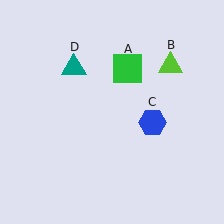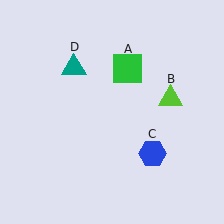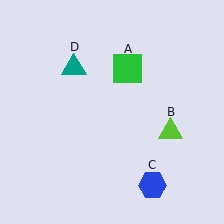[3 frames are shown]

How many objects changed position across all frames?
2 objects changed position: lime triangle (object B), blue hexagon (object C).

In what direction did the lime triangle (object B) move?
The lime triangle (object B) moved down.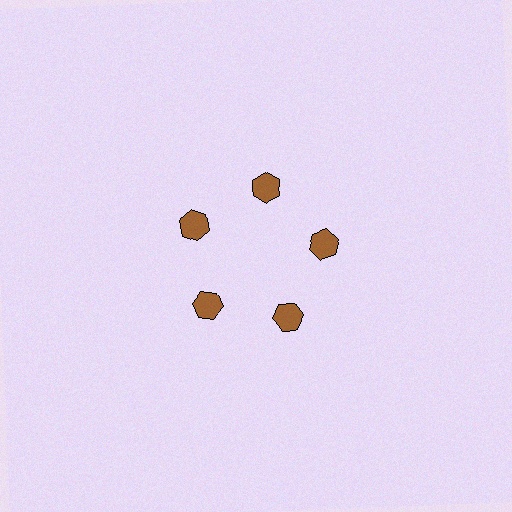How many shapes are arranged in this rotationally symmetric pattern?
There are 5 shapes, arranged in 5 groups of 1.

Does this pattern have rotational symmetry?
Yes, this pattern has 5-fold rotational symmetry. It looks the same after rotating 72 degrees around the center.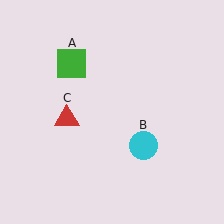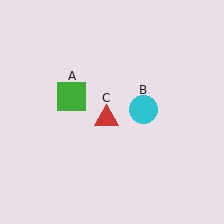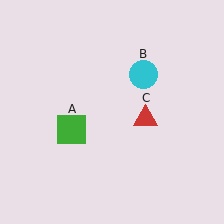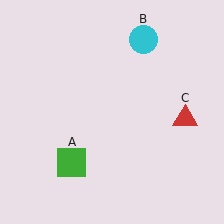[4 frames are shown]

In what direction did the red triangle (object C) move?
The red triangle (object C) moved right.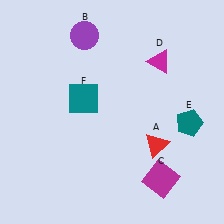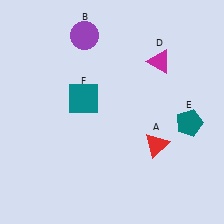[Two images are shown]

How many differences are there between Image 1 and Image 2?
There is 1 difference between the two images.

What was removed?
The magenta square (C) was removed in Image 2.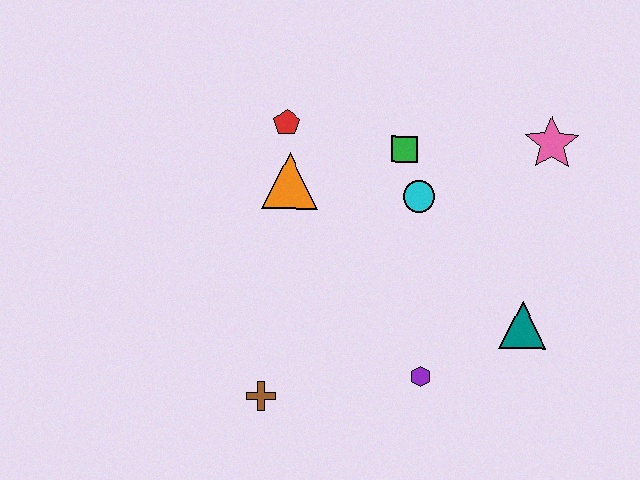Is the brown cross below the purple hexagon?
Yes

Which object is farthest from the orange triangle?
The teal triangle is farthest from the orange triangle.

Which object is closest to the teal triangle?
The purple hexagon is closest to the teal triangle.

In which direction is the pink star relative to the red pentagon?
The pink star is to the right of the red pentagon.